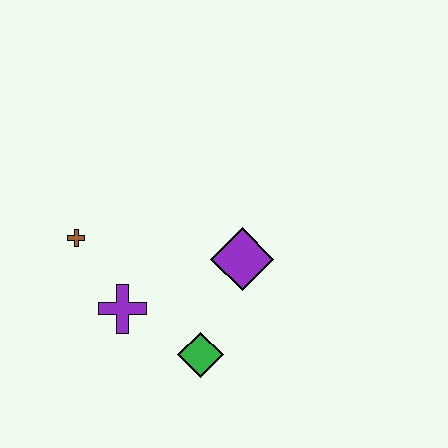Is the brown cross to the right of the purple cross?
No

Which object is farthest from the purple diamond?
The brown cross is farthest from the purple diamond.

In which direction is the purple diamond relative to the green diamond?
The purple diamond is above the green diamond.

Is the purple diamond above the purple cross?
Yes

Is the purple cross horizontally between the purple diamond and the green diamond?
No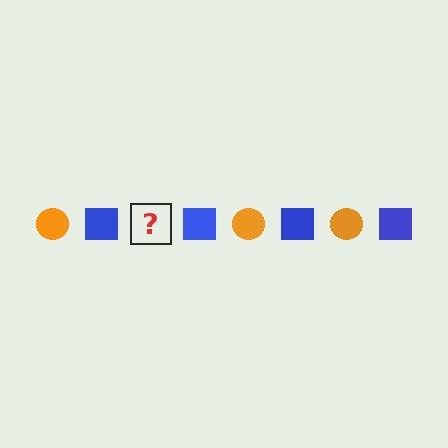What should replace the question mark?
The question mark should be replaced with an orange circle.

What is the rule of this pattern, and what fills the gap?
The rule is that the pattern alternates between orange circle and blue square. The gap should be filled with an orange circle.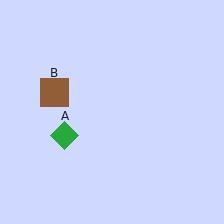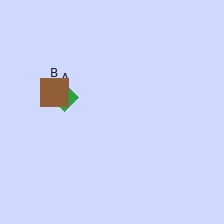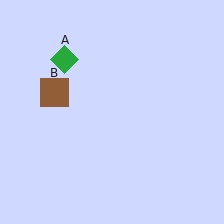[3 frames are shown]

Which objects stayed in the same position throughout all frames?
Brown square (object B) remained stationary.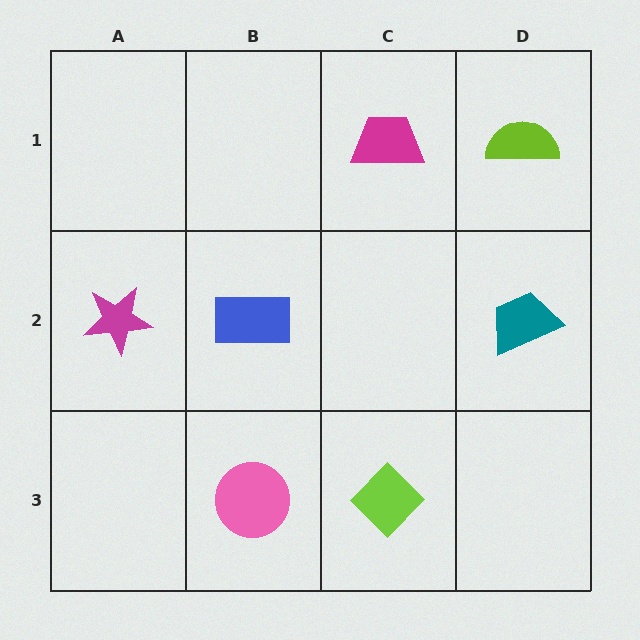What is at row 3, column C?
A lime diamond.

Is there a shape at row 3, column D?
No, that cell is empty.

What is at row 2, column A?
A magenta star.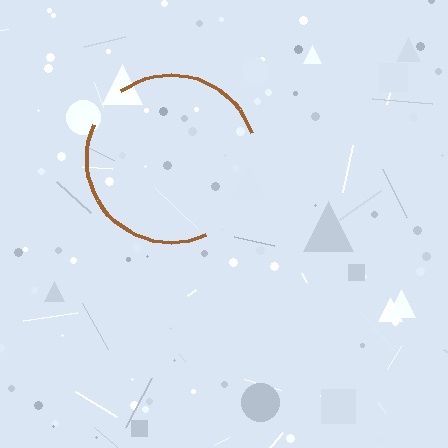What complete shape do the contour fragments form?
The contour fragments form a circle.